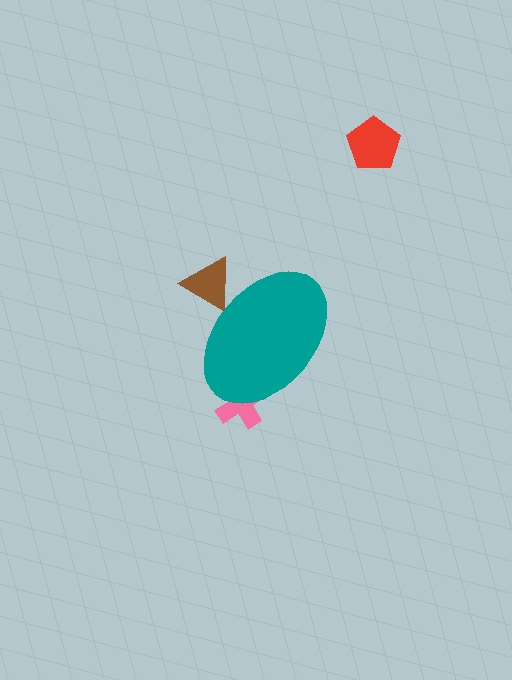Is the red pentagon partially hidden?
No, the red pentagon is fully visible.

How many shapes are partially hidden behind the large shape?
2 shapes are partially hidden.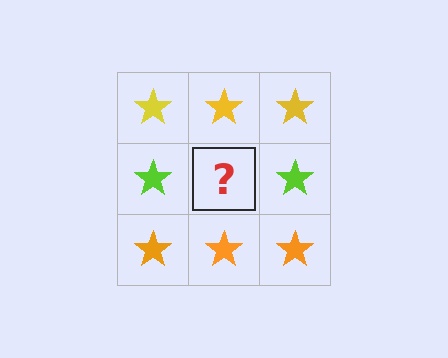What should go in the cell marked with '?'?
The missing cell should contain a lime star.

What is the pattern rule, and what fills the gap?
The rule is that each row has a consistent color. The gap should be filled with a lime star.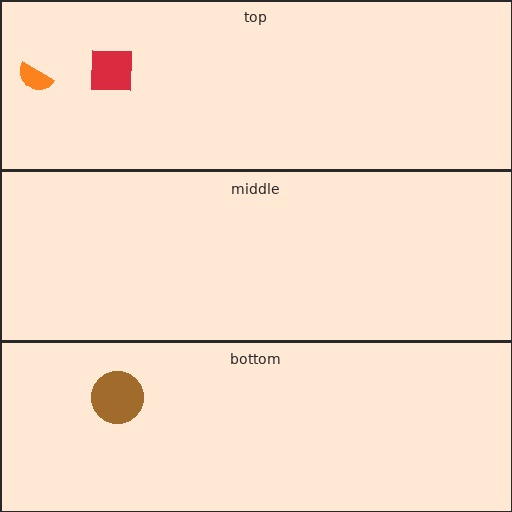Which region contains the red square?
The top region.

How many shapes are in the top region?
2.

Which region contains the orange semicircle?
The top region.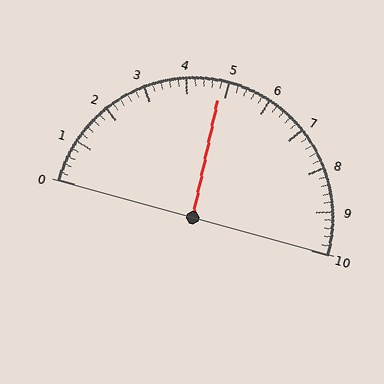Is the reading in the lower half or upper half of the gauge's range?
The reading is in the lower half of the range (0 to 10).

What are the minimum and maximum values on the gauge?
The gauge ranges from 0 to 10.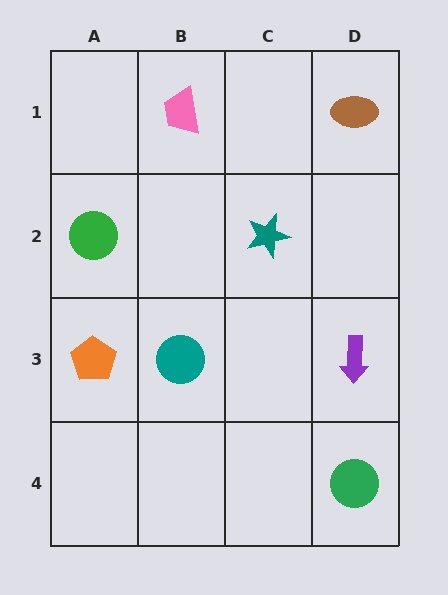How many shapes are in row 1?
2 shapes.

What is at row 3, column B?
A teal circle.